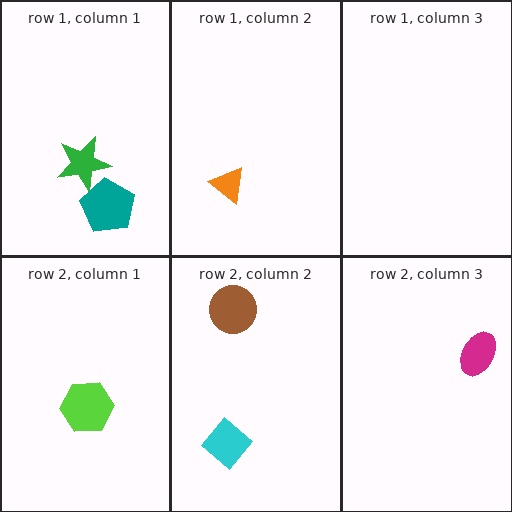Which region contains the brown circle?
The row 2, column 2 region.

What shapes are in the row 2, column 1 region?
The lime hexagon.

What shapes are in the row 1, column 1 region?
The green star, the teal pentagon.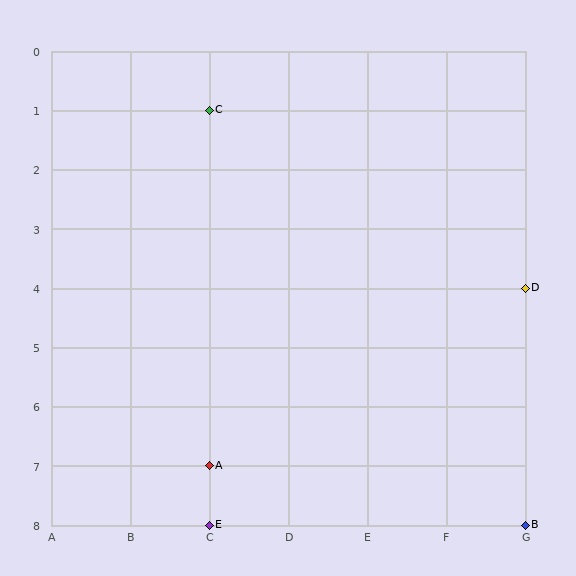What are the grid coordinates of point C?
Point C is at grid coordinates (C, 1).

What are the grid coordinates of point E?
Point E is at grid coordinates (C, 8).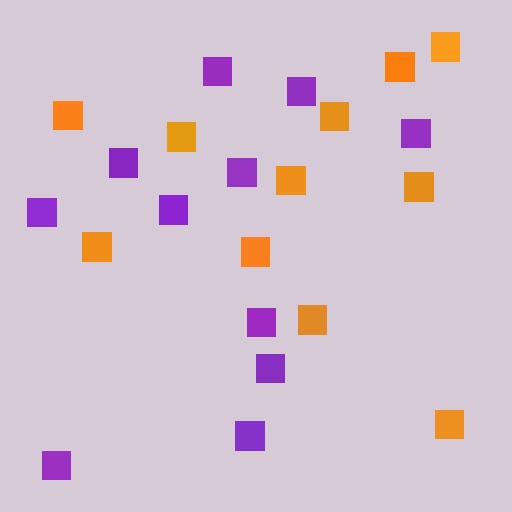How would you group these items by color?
There are 2 groups: one group of orange squares (11) and one group of purple squares (11).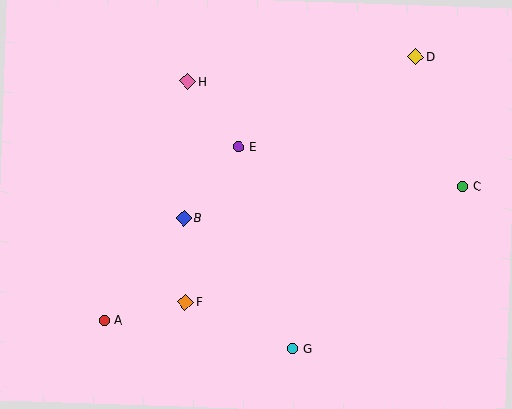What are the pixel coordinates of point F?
Point F is at (185, 302).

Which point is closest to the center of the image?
Point E at (239, 147) is closest to the center.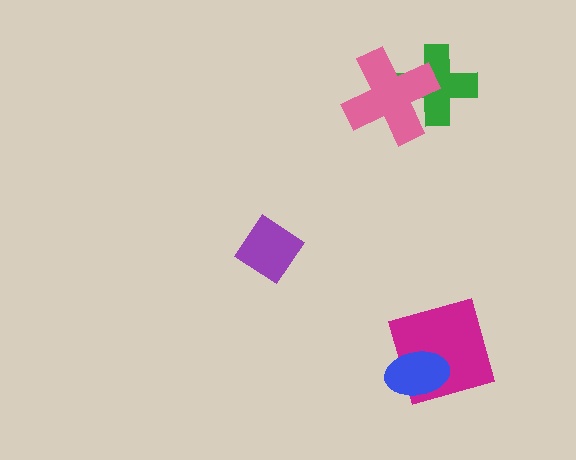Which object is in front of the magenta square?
The blue ellipse is in front of the magenta square.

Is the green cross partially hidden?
Yes, it is partially covered by another shape.